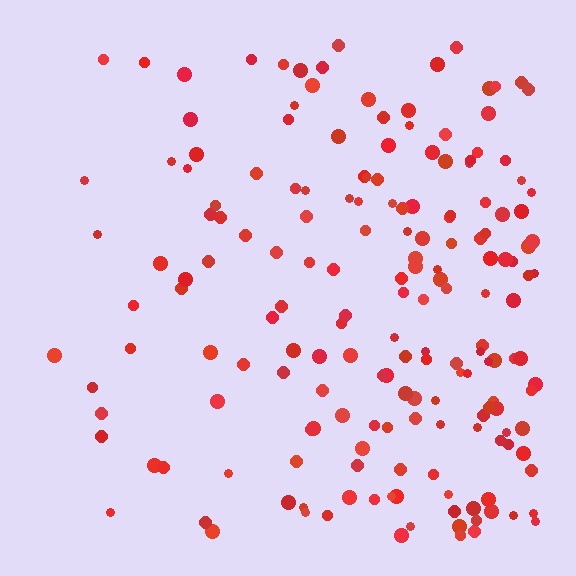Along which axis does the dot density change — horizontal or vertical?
Horizontal.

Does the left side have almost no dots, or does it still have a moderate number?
Still a moderate number, just noticeably fewer than the right.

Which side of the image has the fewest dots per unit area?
The left.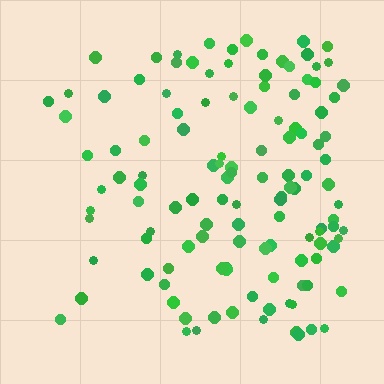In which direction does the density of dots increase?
From left to right, with the right side densest.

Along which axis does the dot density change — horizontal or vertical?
Horizontal.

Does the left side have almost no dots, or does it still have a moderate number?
Still a moderate number, just noticeably fewer than the right.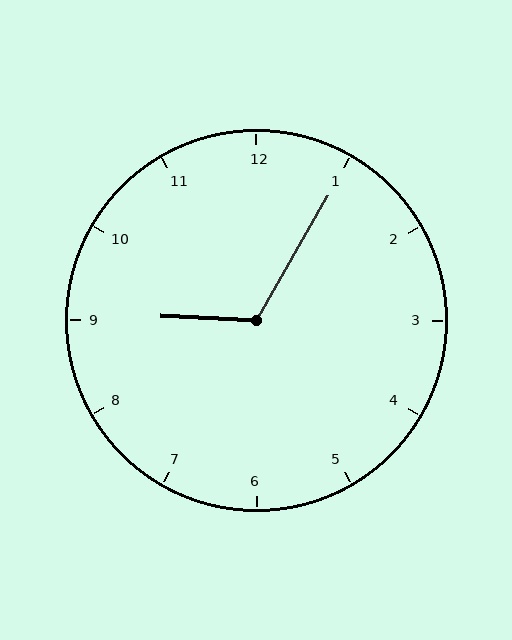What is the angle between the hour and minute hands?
Approximately 118 degrees.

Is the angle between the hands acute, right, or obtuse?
It is obtuse.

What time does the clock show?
9:05.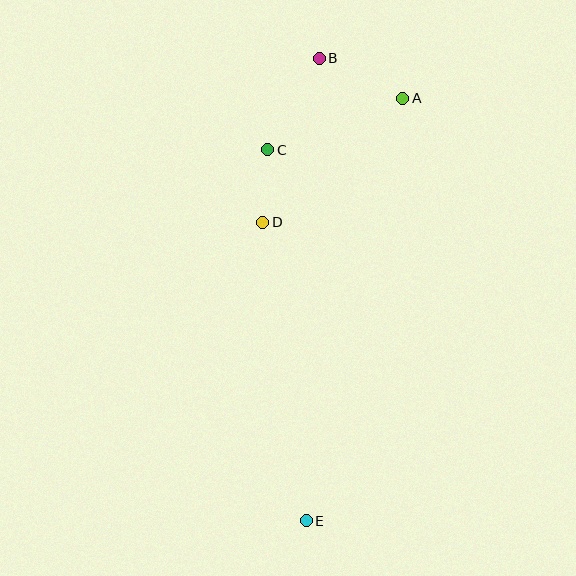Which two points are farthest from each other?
Points B and E are farthest from each other.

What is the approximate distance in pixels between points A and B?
The distance between A and B is approximately 92 pixels.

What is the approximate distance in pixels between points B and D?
The distance between B and D is approximately 173 pixels.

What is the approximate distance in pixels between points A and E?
The distance between A and E is approximately 433 pixels.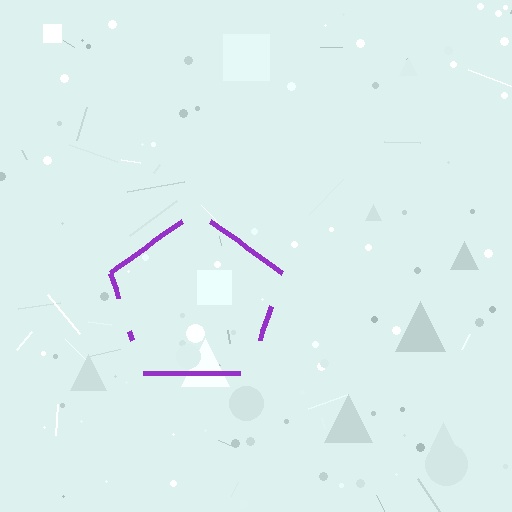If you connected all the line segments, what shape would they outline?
They would outline a pentagon.